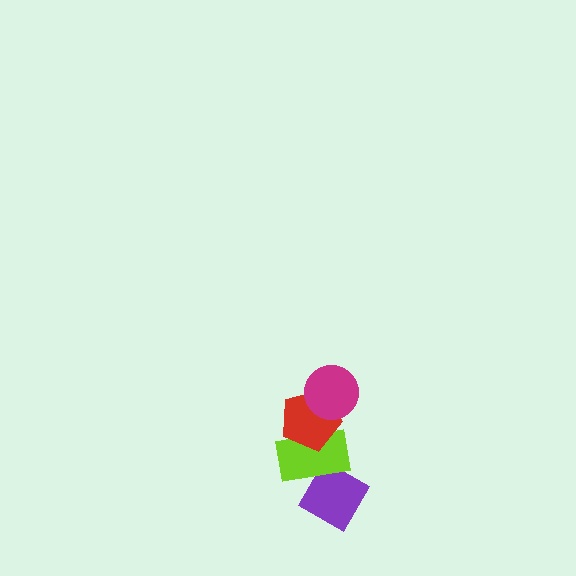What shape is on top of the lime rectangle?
The red pentagon is on top of the lime rectangle.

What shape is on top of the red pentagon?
The magenta circle is on top of the red pentagon.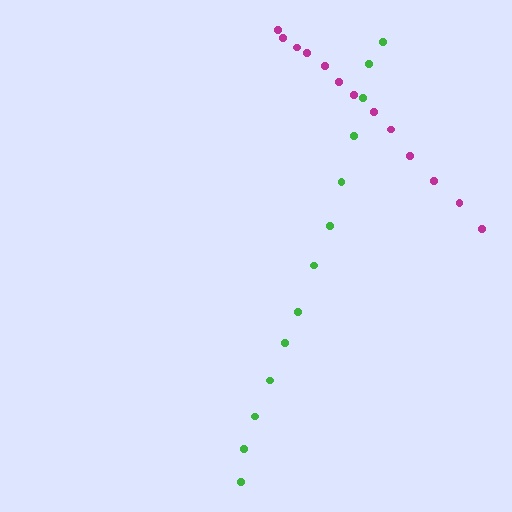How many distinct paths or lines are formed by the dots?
There are 2 distinct paths.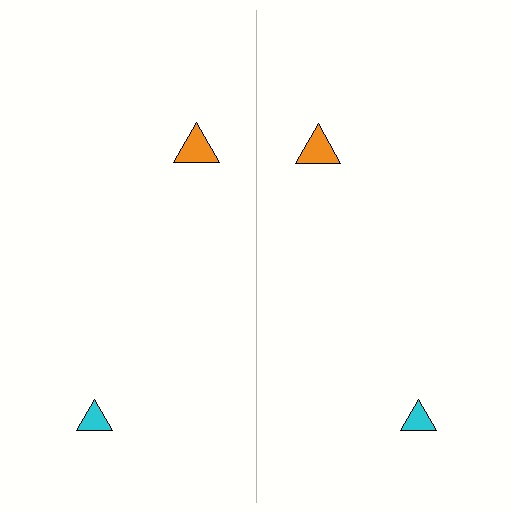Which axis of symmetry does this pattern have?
The pattern has a vertical axis of symmetry running through the center of the image.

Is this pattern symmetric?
Yes, this pattern has bilateral (reflection) symmetry.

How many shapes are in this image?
There are 4 shapes in this image.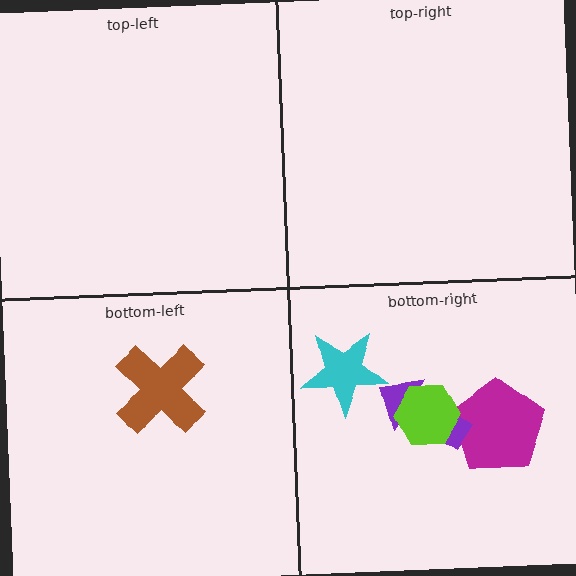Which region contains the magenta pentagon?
The bottom-right region.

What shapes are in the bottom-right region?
The magenta pentagon, the cyan star, the purple arrow, the lime hexagon.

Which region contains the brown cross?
The bottom-left region.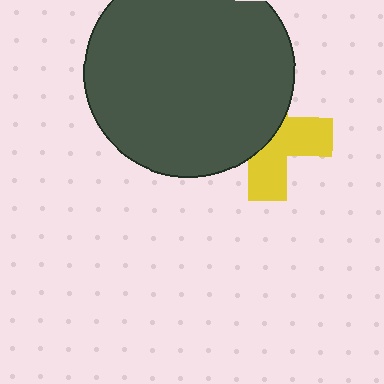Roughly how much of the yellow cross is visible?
About half of it is visible (roughly 48%).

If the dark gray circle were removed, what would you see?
You would see the complete yellow cross.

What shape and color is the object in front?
The object in front is a dark gray circle.